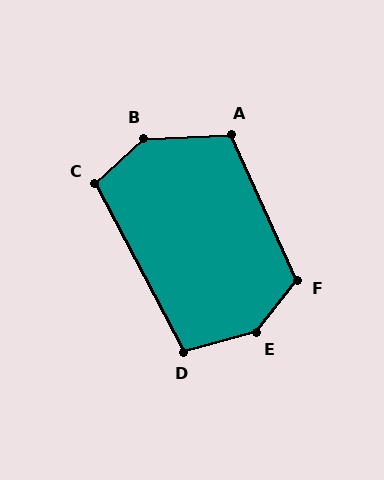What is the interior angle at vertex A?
Approximately 112 degrees (obtuse).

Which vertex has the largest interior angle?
E, at approximately 143 degrees.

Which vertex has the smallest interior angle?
D, at approximately 102 degrees.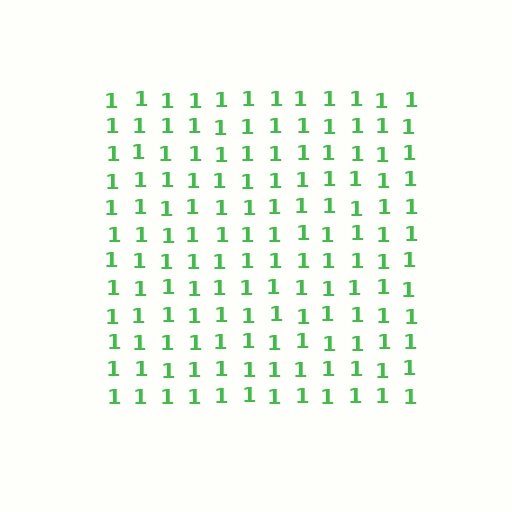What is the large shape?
The large shape is a square.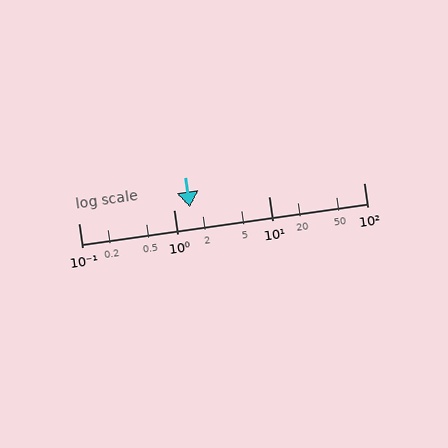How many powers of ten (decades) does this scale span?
The scale spans 3 decades, from 0.1 to 100.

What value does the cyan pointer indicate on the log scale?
The pointer indicates approximately 1.5.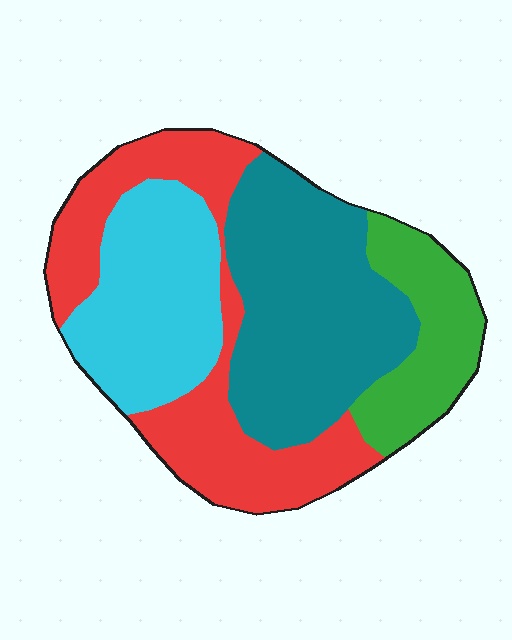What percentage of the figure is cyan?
Cyan takes up less than a quarter of the figure.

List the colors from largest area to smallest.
From largest to smallest: teal, red, cyan, green.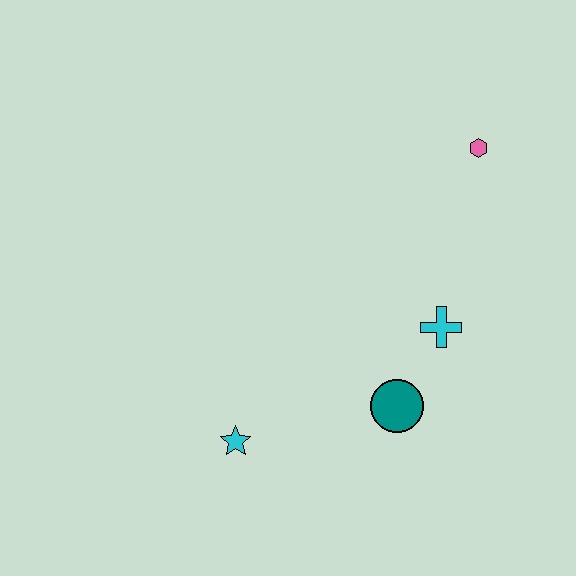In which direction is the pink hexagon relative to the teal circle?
The pink hexagon is above the teal circle.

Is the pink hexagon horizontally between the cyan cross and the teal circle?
No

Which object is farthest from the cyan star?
The pink hexagon is farthest from the cyan star.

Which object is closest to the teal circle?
The cyan cross is closest to the teal circle.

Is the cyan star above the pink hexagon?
No